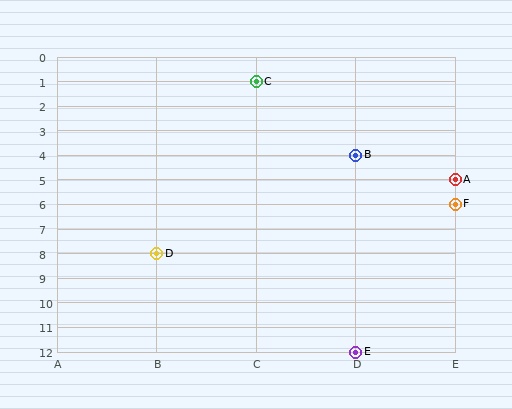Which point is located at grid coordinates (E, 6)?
Point F is at (E, 6).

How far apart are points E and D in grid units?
Points E and D are 2 columns and 4 rows apart (about 4.5 grid units diagonally).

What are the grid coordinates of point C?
Point C is at grid coordinates (C, 1).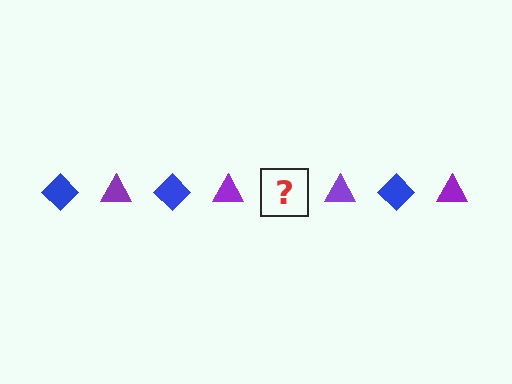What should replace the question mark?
The question mark should be replaced with a blue diamond.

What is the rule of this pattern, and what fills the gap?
The rule is that the pattern alternates between blue diamond and purple triangle. The gap should be filled with a blue diamond.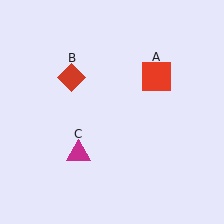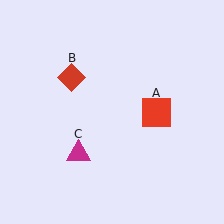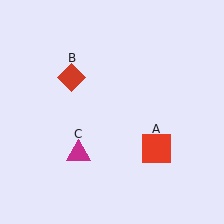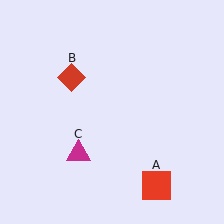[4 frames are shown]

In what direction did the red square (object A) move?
The red square (object A) moved down.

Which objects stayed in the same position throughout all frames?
Red diamond (object B) and magenta triangle (object C) remained stationary.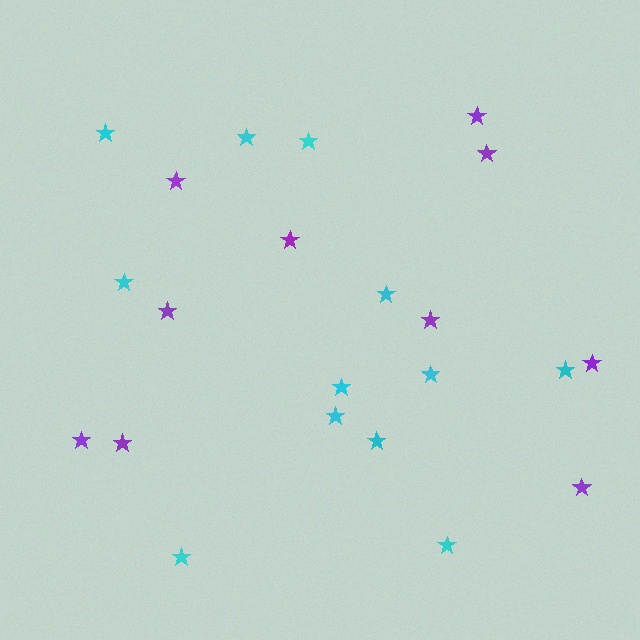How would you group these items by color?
There are 2 groups: one group of cyan stars (12) and one group of purple stars (10).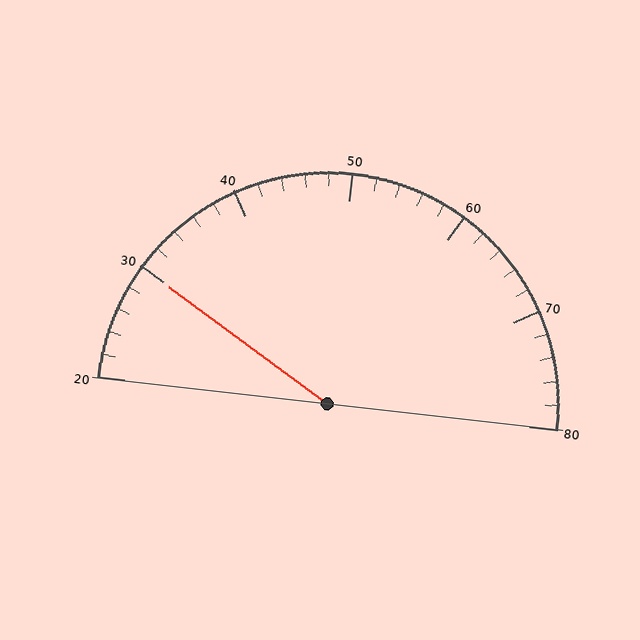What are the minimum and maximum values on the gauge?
The gauge ranges from 20 to 80.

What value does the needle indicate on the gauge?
The needle indicates approximately 30.